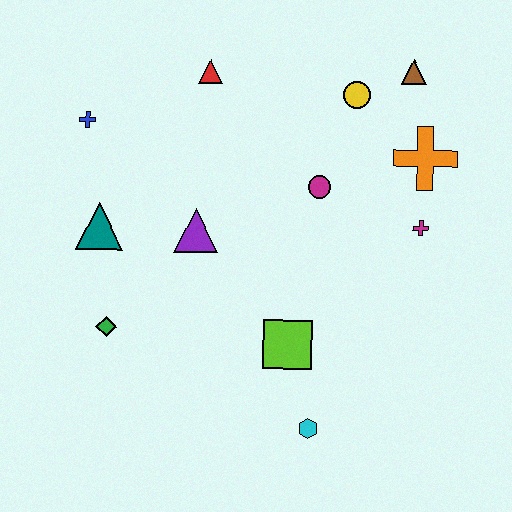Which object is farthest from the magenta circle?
The green diamond is farthest from the magenta circle.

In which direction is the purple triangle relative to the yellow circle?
The purple triangle is to the left of the yellow circle.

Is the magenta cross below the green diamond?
No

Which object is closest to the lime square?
The cyan hexagon is closest to the lime square.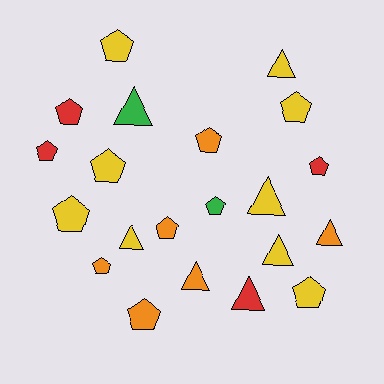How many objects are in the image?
There are 21 objects.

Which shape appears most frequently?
Pentagon, with 13 objects.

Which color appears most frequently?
Yellow, with 9 objects.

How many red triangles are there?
There is 1 red triangle.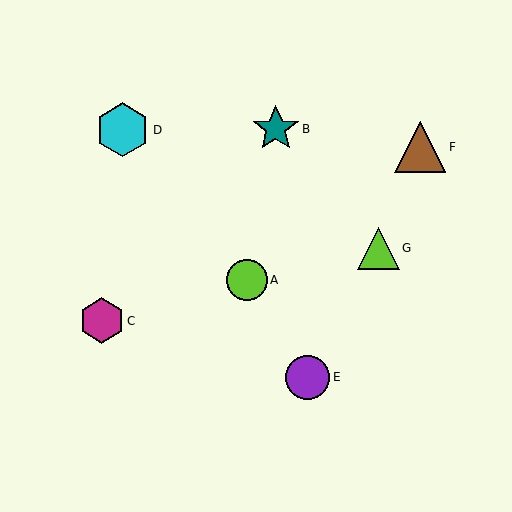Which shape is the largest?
The cyan hexagon (labeled D) is the largest.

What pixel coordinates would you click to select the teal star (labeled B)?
Click at (276, 129) to select the teal star B.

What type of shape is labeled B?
Shape B is a teal star.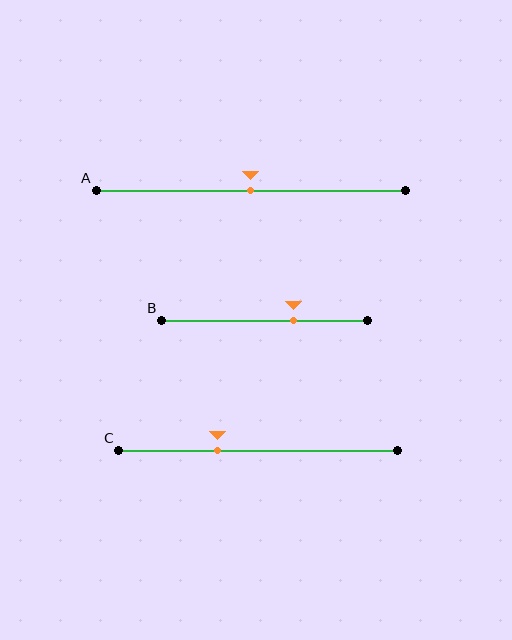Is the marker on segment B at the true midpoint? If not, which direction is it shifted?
No, the marker on segment B is shifted to the right by about 14% of the segment length.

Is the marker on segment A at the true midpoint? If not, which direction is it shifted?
Yes, the marker on segment A is at the true midpoint.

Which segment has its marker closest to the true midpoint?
Segment A has its marker closest to the true midpoint.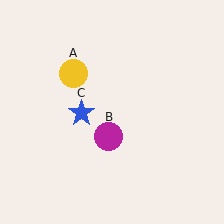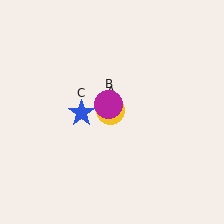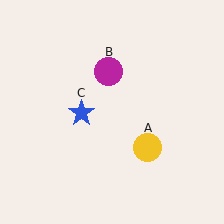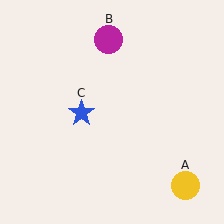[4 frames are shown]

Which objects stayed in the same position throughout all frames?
Blue star (object C) remained stationary.